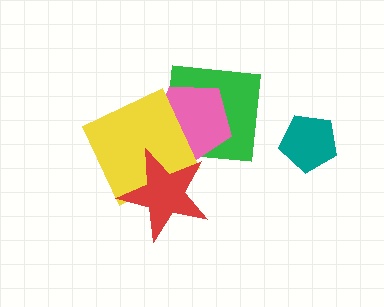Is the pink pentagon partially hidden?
Yes, it is partially covered by another shape.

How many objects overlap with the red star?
2 objects overlap with the red star.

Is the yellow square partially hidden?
Yes, it is partially covered by another shape.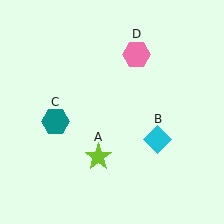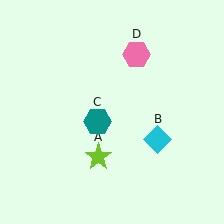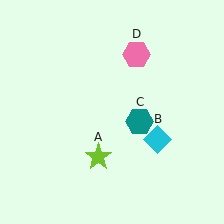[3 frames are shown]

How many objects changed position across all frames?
1 object changed position: teal hexagon (object C).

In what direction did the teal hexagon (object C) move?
The teal hexagon (object C) moved right.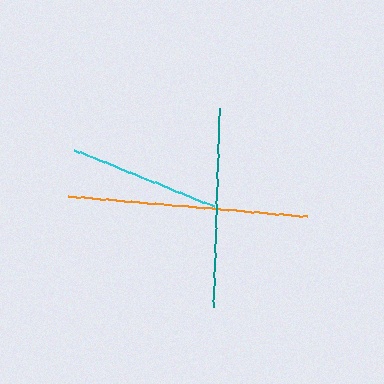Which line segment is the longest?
The orange line is the longest at approximately 240 pixels.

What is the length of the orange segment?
The orange segment is approximately 240 pixels long.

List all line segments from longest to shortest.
From longest to shortest: orange, teal, cyan.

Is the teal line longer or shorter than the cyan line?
The teal line is longer than the cyan line.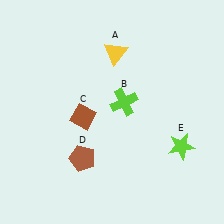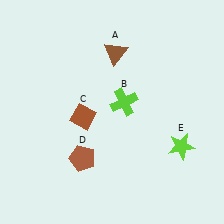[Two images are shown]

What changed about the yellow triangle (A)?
In Image 1, A is yellow. In Image 2, it changed to brown.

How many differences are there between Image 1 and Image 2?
There is 1 difference between the two images.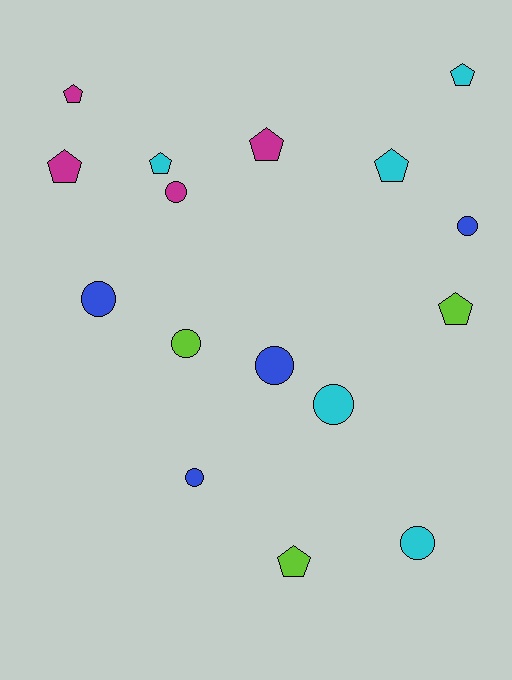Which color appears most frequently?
Cyan, with 5 objects.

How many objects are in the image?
There are 16 objects.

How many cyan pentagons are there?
There are 3 cyan pentagons.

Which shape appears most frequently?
Pentagon, with 8 objects.